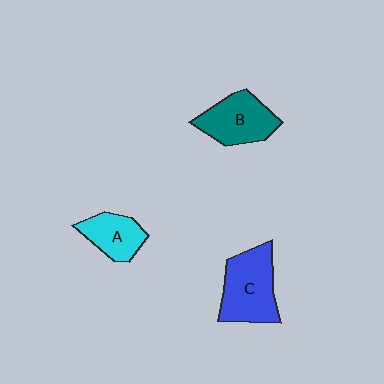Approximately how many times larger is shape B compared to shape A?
Approximately 1.4 times.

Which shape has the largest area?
Shape C (blue).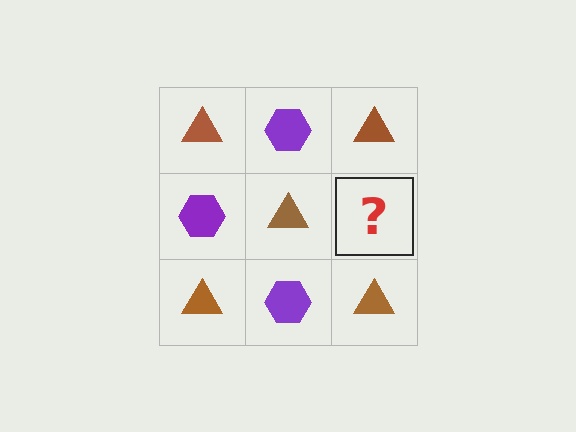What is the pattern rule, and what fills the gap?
The rule is that it alternates brown triangle and purple hexagon in a checkerboard pattern. The gap should be filled with a purple hexagon.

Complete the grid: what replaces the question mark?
The question mark should be replaced with a purple hexagon.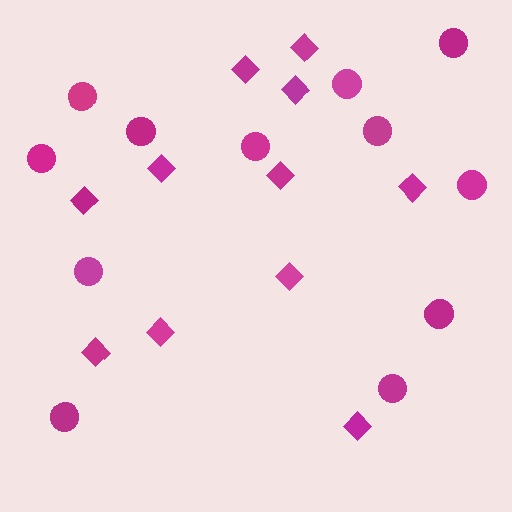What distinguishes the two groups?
There are 2 groups: one group of diamonds (11) and one group of circles (12).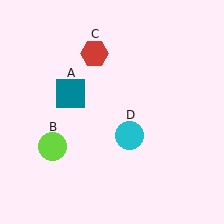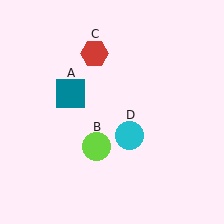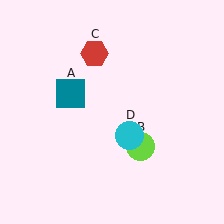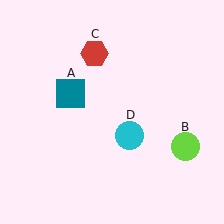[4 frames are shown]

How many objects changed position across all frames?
1 object changed position: lime circle (object B).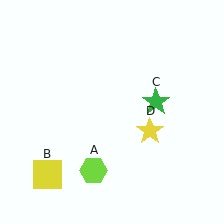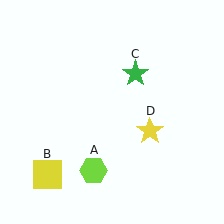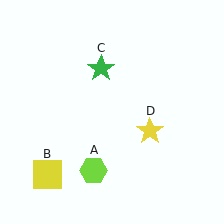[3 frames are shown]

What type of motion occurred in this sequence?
The green star (object C) rotated counterclockwise around the center of the scene.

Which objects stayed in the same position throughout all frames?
Lime hexagon (object A) and yellow square (object B) and yellow star (object D) remained stationary.